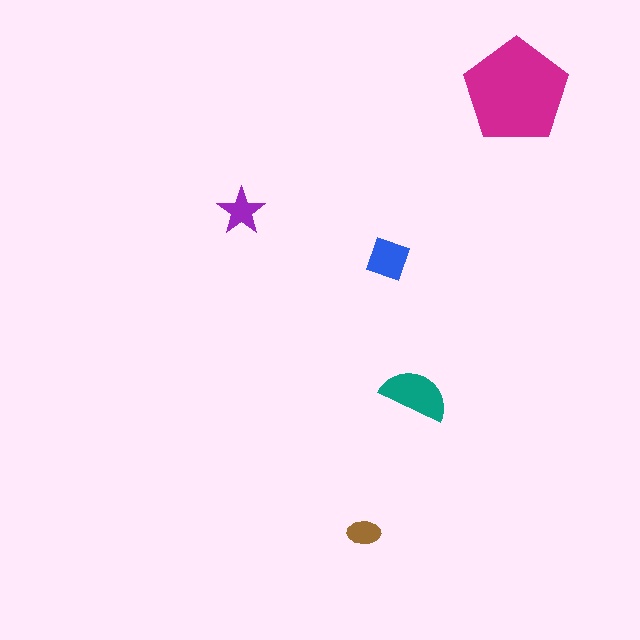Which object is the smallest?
The brown ellipse.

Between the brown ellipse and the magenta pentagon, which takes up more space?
The magenta pentagon.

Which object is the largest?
The magenta pentagon.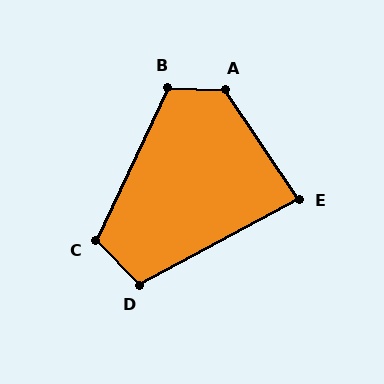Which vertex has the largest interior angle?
A, at approximately 126 degrees.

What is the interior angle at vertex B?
Approximately 112 degrees (obtuse).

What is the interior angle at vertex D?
Approximately 105 degrees (obtuse).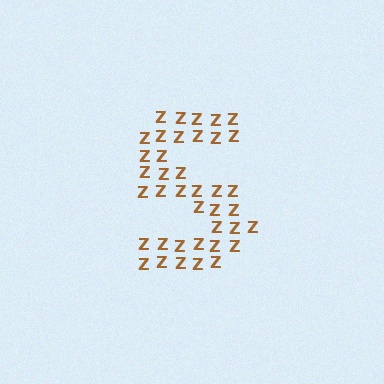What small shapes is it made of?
It is made of small letter Z's.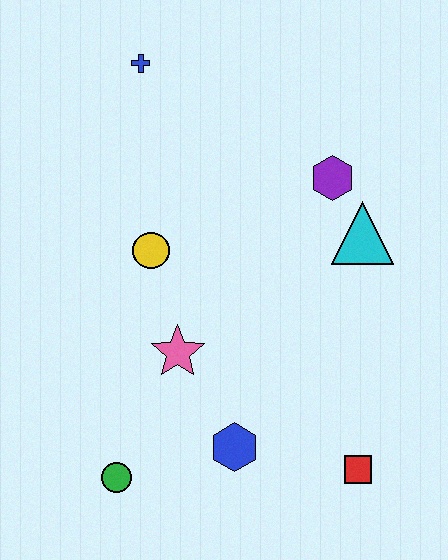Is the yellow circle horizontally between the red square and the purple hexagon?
No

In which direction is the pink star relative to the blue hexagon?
The pink star is above the blue hexagon.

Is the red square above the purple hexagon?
No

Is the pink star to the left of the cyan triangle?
Yes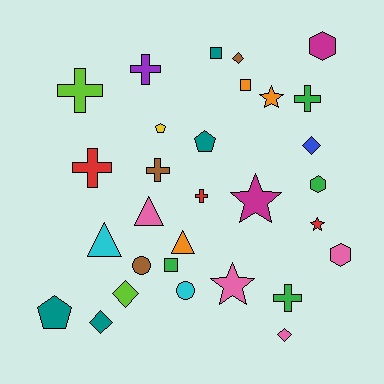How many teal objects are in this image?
There are 4 teal objects.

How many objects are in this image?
There are 30 objects.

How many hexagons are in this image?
There are 3 hexagons.